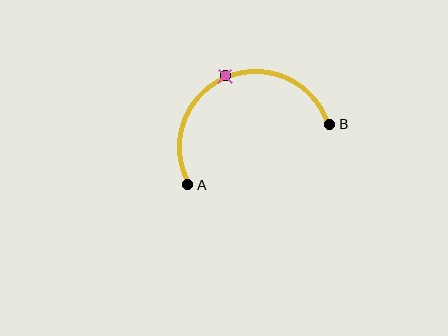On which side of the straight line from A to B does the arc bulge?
The arc bulges above the straight line connecting A and B.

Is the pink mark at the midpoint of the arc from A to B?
Yes. The pink mark lies on the arc at equal arc-length from both A and B — it is the arc midpoint.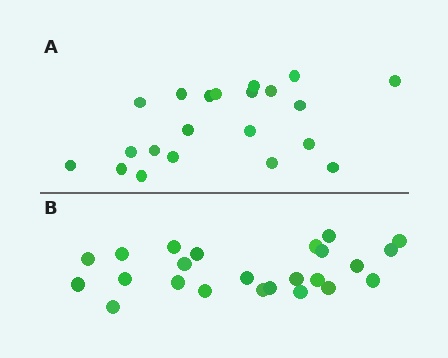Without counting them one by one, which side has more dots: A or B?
Region B (the bottom region) has more dots.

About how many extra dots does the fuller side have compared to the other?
Region B has just a few more — roughly 2 or 3 more dots than region A.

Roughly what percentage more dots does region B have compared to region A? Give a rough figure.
About 15% more.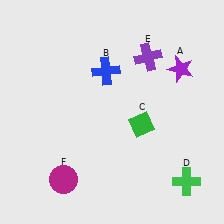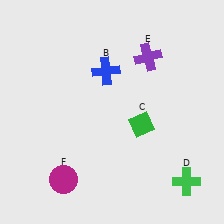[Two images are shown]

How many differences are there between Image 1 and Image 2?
There is 1 difference between the two images.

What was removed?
The purple star (A) was removed in Image 2.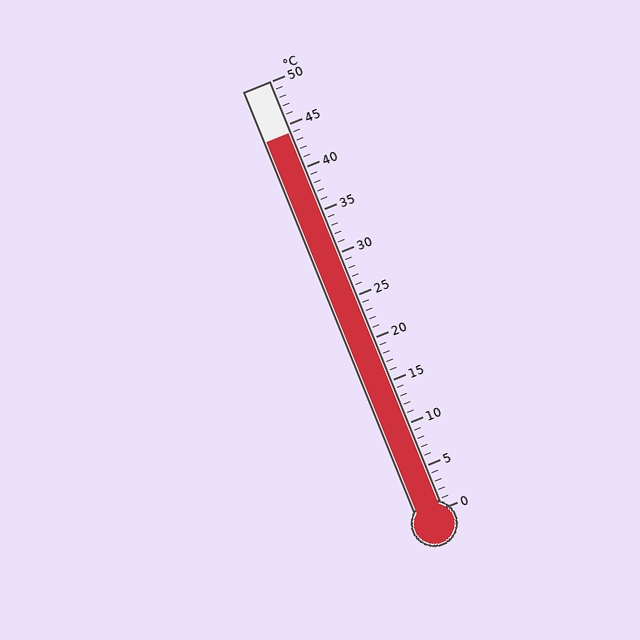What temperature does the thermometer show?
The thermometer shows approximately 44°C.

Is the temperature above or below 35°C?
The temperature is above 35°C.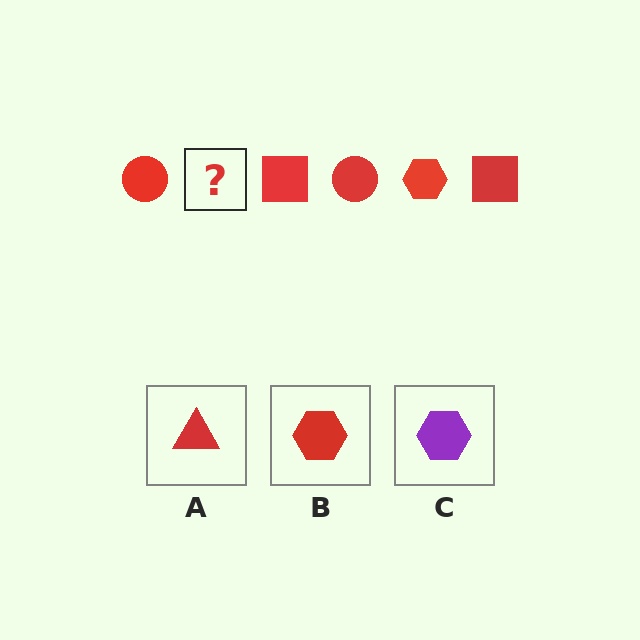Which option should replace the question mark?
Option B.